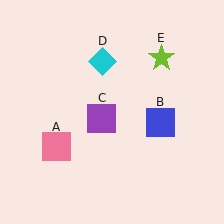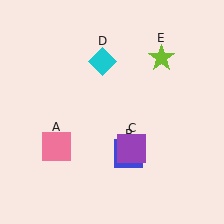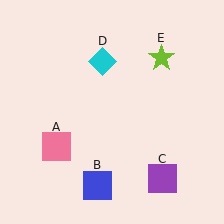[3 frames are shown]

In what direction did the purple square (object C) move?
The purple square (object C) moved down and to the right.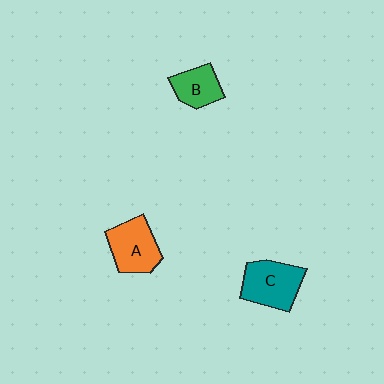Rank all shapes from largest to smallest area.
From largest to smallest: C (teal), A (orange), B (green).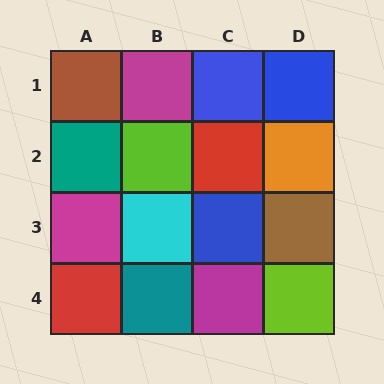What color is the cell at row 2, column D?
Orange.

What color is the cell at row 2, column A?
Teal.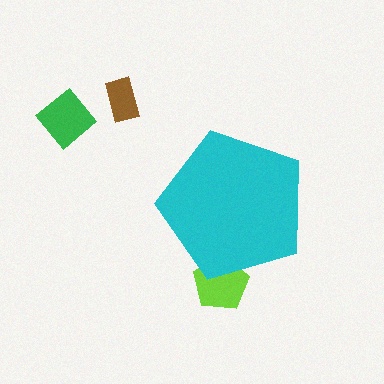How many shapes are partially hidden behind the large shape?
1 shape is partially hidden.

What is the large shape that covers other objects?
A cyan pentagon.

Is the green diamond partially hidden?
No, the green diamond is fully visible.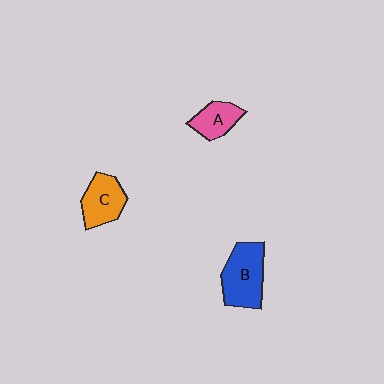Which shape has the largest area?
Shape B (blue).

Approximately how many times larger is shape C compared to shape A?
Approximately 1.3 times.